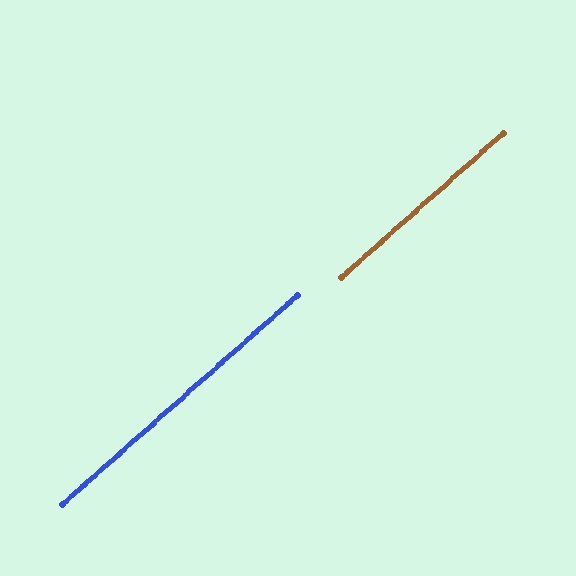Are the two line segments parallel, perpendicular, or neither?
Parallel — their directions differ by only 0.1°.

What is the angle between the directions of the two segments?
Approximately 0 degrees.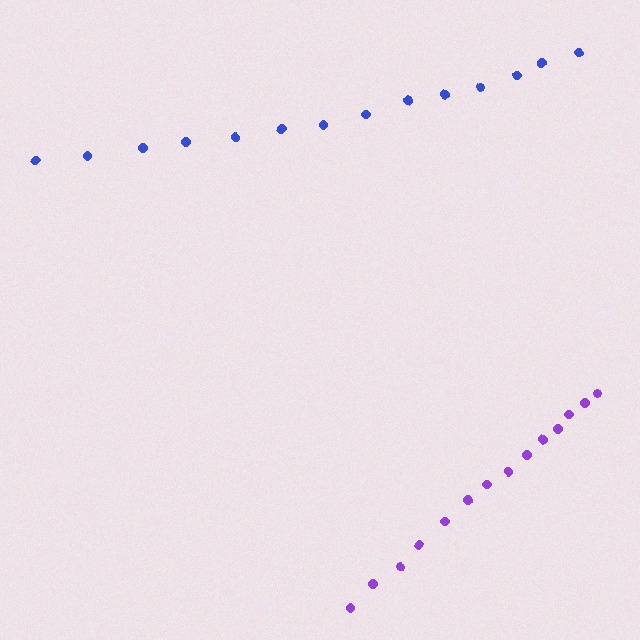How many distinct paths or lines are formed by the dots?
There are 2 distinct paths.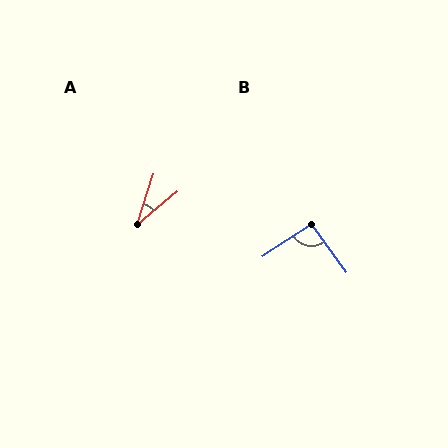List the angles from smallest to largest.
A (32°), B (93°).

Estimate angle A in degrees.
Approximately 32 degrees.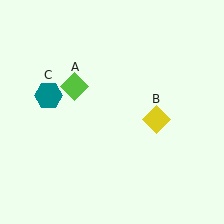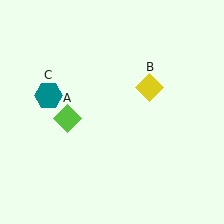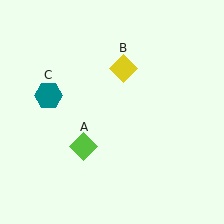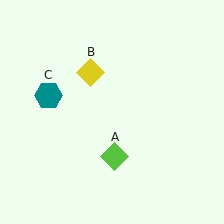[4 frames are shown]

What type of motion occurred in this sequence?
The lime diamond (object A), yellow diamond (object B) rotated counterclockwise around the center of the scene.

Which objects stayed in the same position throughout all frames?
Teal hexagon (object C) remained stationary.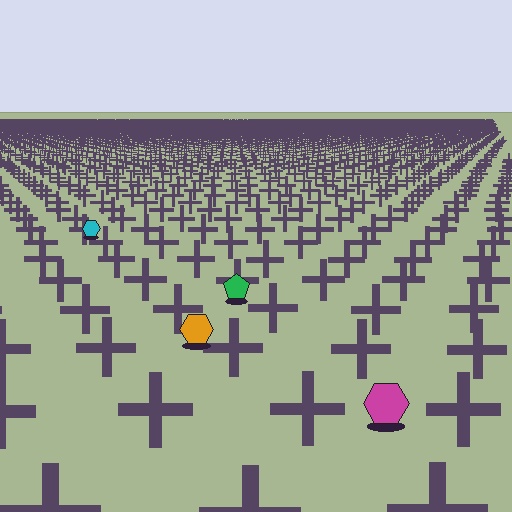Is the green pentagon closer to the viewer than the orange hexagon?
No. The orange hexagon is closer — you can tell from the texture gradient: the ground texture is coarser near it.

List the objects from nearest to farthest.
From nearest to farthest: the magenta hexagon, the orange hexagon, the green pentagon, the cyan hexagon.